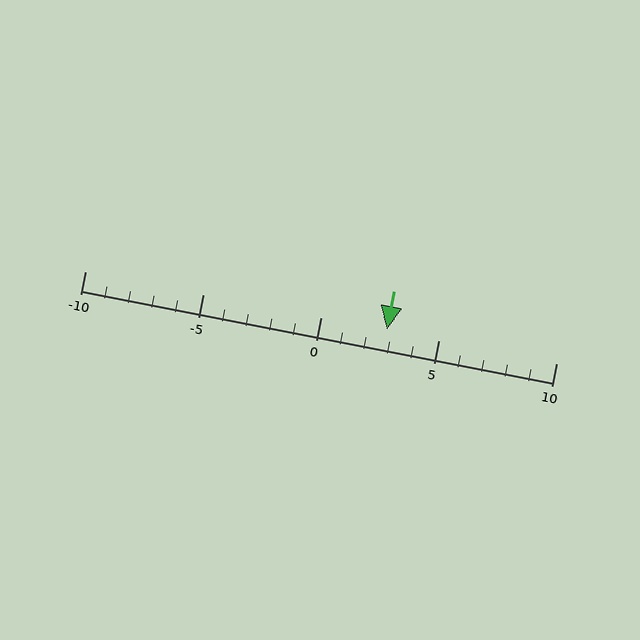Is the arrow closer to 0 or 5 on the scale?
The arrow is closer to 5.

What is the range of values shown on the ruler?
The ruler shows values from -10 to 10.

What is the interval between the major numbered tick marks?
The major tick marks are spaced 5 units apart.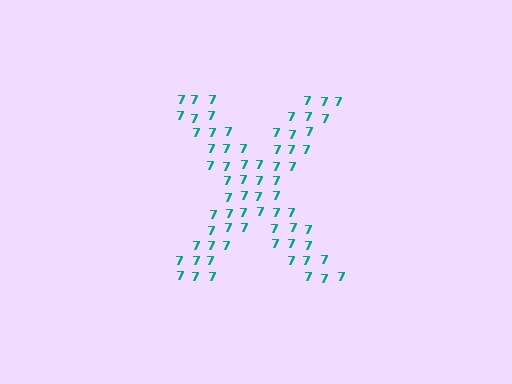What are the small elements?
The small elements are digit 7's.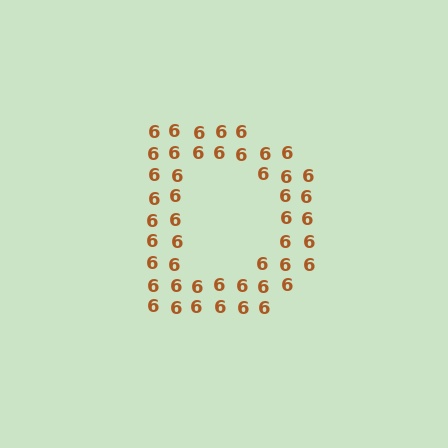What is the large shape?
The large shape is the letter D.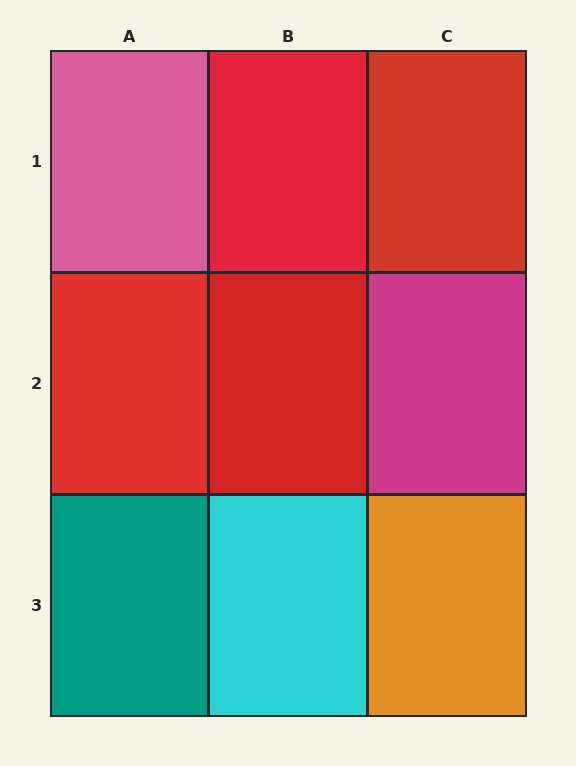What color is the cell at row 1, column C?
Red.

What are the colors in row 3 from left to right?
Teal, cyan, orange.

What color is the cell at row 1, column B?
Red.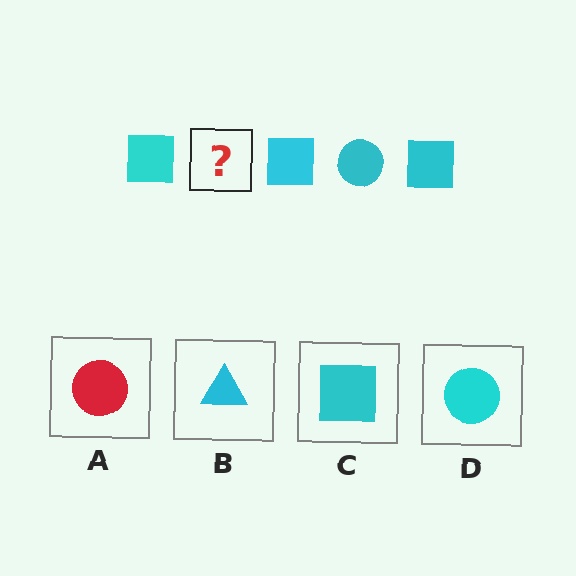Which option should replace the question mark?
Option D.